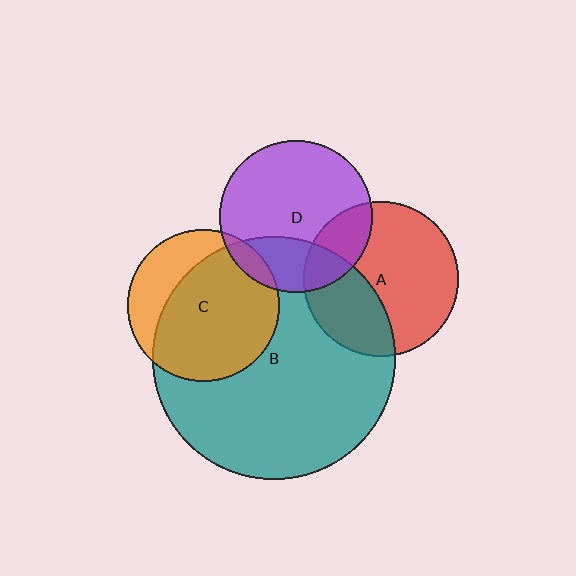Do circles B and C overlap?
Yes.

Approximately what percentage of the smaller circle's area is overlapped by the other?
Approximately 70%.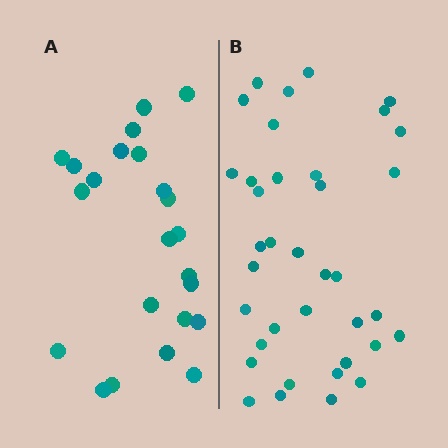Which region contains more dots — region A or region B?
Region B (the right region) has more dots.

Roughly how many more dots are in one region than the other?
Region B has approximately 15 more dots than region A.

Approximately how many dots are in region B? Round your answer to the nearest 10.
About 40 dots. (The exact count is 37, which rounds to 40.)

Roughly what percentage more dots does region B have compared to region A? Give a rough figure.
About 60% more.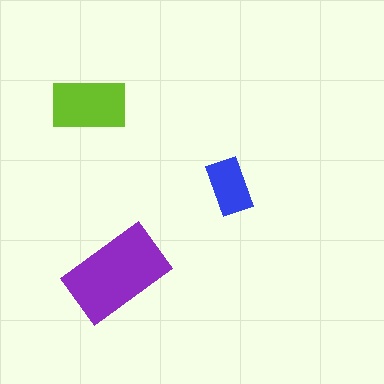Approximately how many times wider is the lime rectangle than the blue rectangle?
About 1.5 times wider.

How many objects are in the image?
There are 3 objects in the image.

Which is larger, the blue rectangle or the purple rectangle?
The purple one.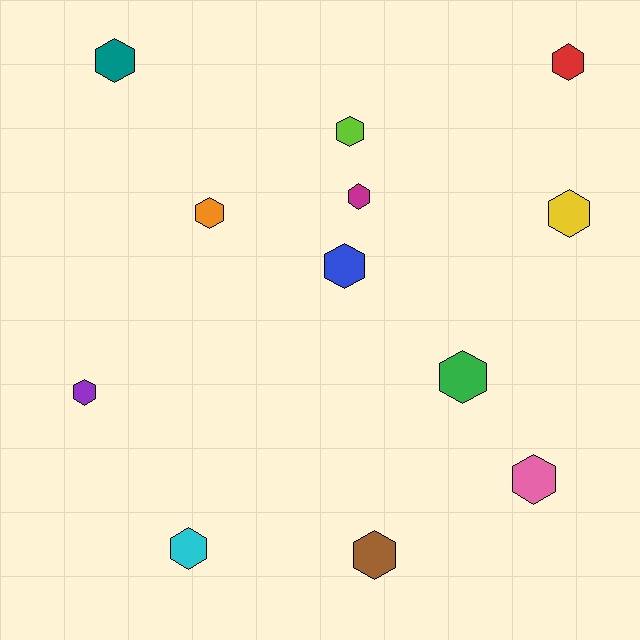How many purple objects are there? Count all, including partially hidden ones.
There is 1 purple object.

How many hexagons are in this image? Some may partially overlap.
There are 12 hexagons.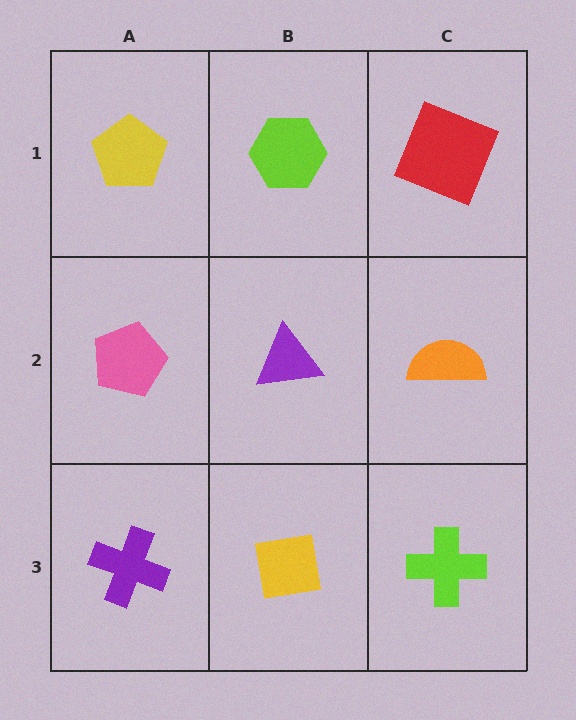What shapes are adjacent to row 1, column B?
A purple triangle (row 2, column B), a yellow pentagon (row 1, column A), a red square (row 1, column C).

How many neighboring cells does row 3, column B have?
3.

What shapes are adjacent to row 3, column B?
A purple triangle (row 2, column B), a purple cross (row 3, column A), a lime cross (row 3, column C).